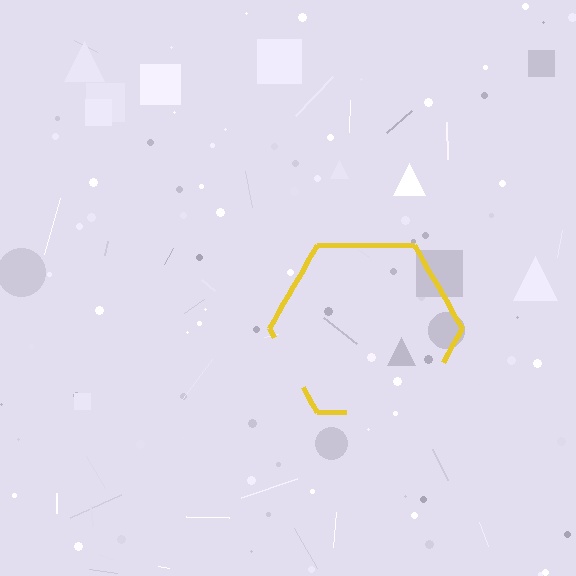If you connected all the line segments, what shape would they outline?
They would outline a hexagon.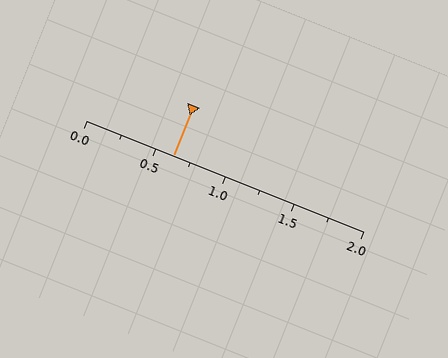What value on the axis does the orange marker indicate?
The marker indicates approximately 0.62.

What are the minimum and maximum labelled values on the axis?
The axis runs from 0.0 to 2.0.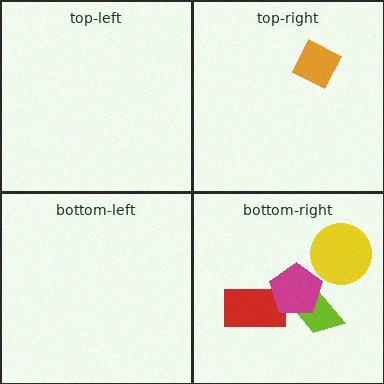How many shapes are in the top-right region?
1.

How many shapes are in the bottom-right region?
4.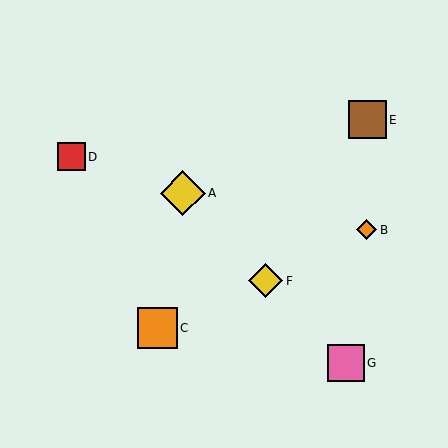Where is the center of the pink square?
The center of the pink square is at (346, 363).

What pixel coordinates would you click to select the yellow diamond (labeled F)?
Click at (265, 281) to select the yellow diamond F.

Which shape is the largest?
The yellow diamond (labeled A) is the largest.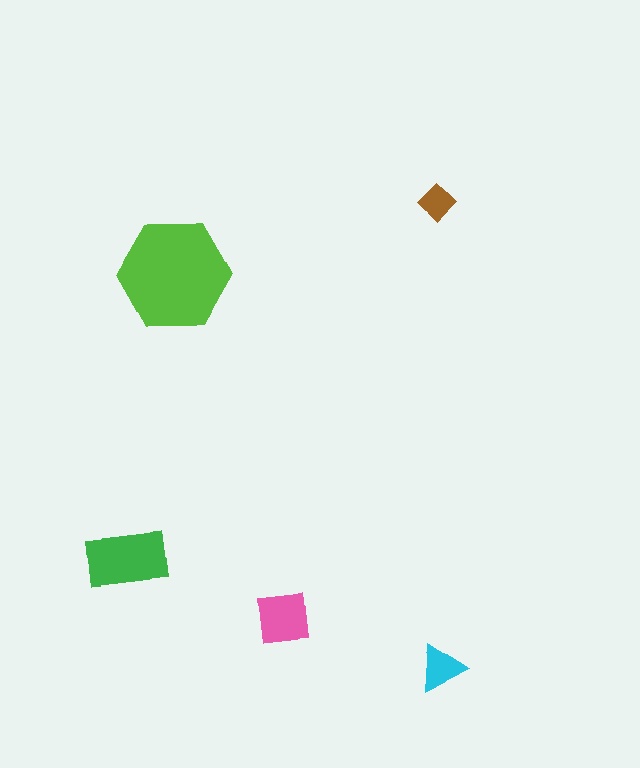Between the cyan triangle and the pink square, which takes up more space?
The pink square.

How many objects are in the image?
There are 5 objects in the image.